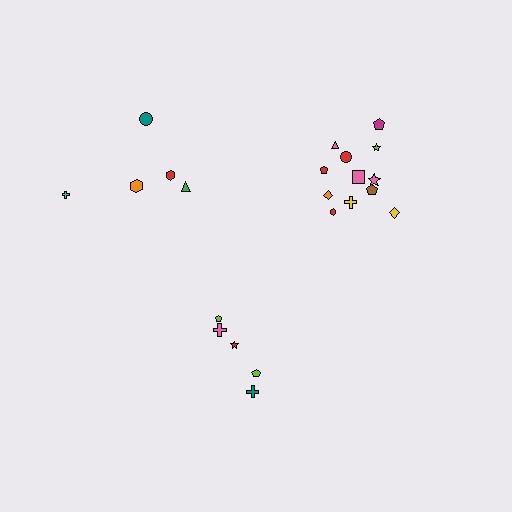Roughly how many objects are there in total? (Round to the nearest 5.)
Roughly 20 objects in total.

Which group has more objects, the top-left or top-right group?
The top-right group.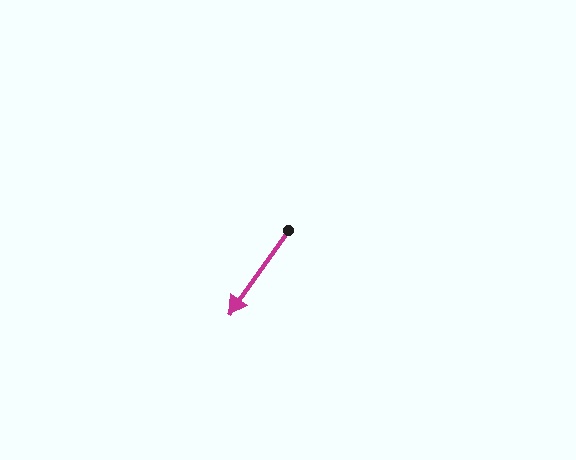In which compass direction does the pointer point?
Southwest.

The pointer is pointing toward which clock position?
Roughly 7 o'clock.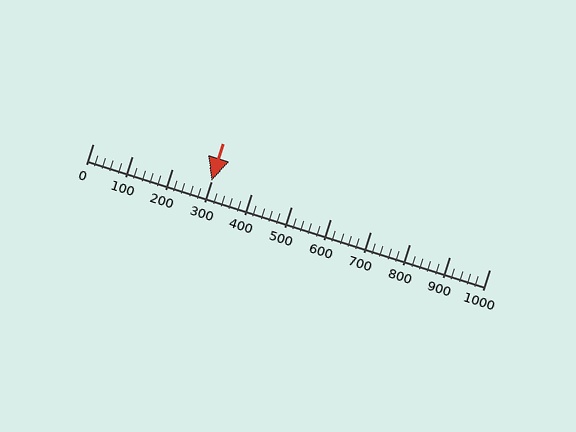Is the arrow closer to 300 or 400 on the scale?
The arrow is closer to 300.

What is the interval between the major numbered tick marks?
The major tick marks are spaced 100 units apart.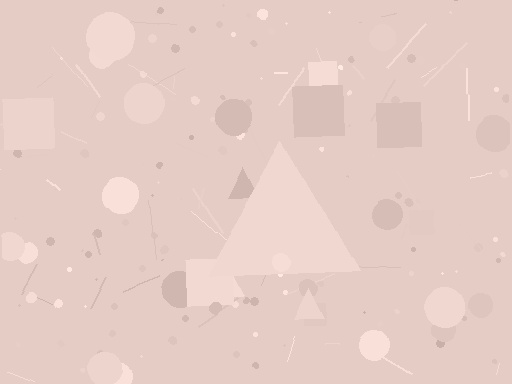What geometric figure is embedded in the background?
A triangle is embedded in the background.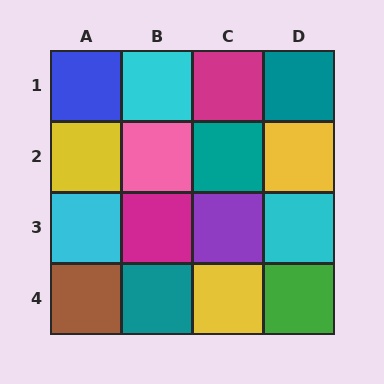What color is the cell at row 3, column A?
Cyan.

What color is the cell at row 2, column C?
Teal.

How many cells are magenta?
2 cells are magenta.